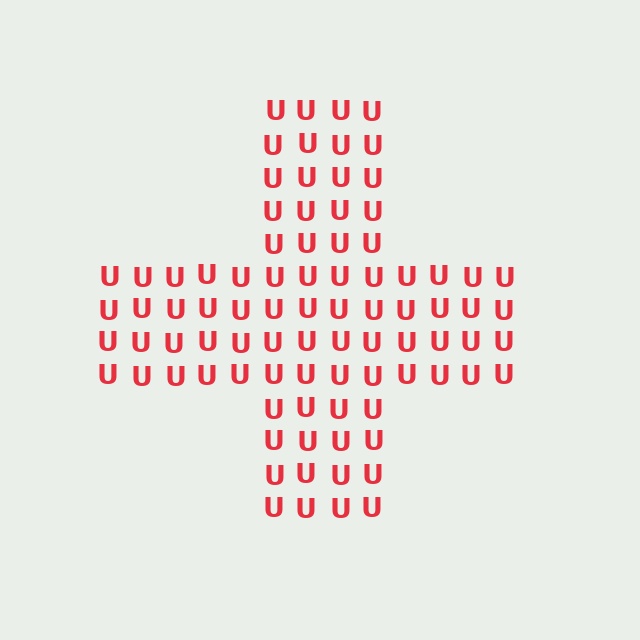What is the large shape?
The large shape is a cross.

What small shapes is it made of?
It is made of small letter U's.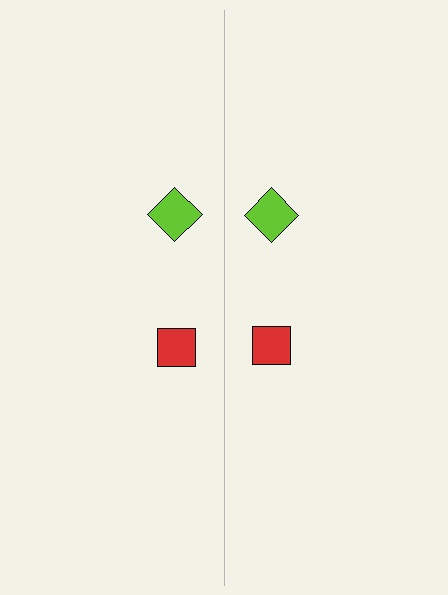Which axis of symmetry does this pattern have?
The pattern has a vertical axis of symmetry running through the center of the image.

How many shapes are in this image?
There are 4 shapes in this image.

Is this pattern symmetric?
Yes, this pattern has bilateral (reflection) symmetry.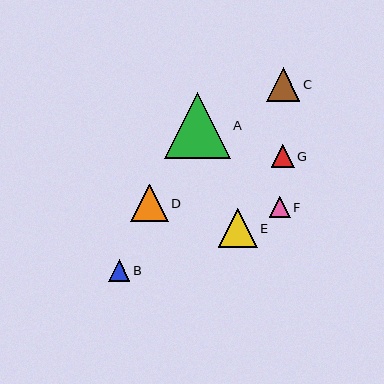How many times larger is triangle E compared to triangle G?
Triangle E is approximately 1.7 times the size of triangle G.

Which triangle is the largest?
Triangle A is the largest with a size of approximately 66 pixels.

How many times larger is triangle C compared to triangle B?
Triangle C is approximately 1.6 times the size of triangle B.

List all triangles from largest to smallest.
From largest to smallest: A, E, D, C, G, B, F.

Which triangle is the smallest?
Triangle F is the smallest with a size of approximately 21 pixels.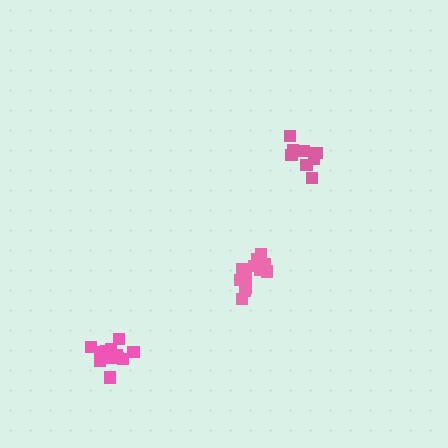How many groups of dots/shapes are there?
There are 3 groups.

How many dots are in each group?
Group 1: 13 dots, Group 2: 8 dots, Group 3: 14 dots (35 total).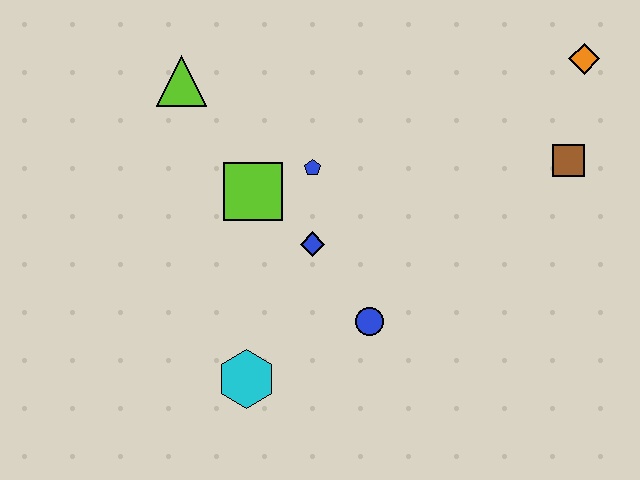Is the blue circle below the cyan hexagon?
No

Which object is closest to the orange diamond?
The brown square is closest to the orange diamond.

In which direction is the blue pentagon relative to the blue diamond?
The blue pentagon is above the blue diamond.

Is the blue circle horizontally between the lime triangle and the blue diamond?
No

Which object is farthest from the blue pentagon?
The orange diamond is farthest from the blue pentagon.